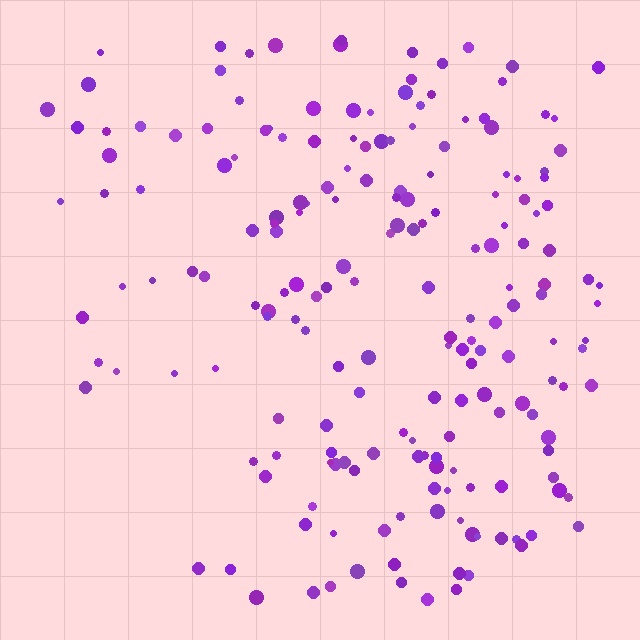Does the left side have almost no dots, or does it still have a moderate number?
Still a moderate number, just noticeably fewer than the right.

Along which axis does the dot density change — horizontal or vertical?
Horizontal.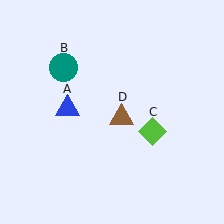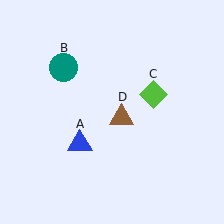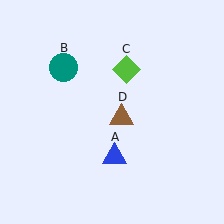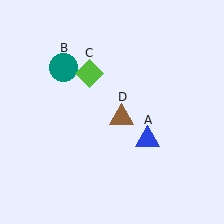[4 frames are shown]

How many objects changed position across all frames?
2 objects changed position: blue triangle (object A), lime diamond (object C).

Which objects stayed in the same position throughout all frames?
Teal circle (object B) and brown triangle (object D) remained stationary.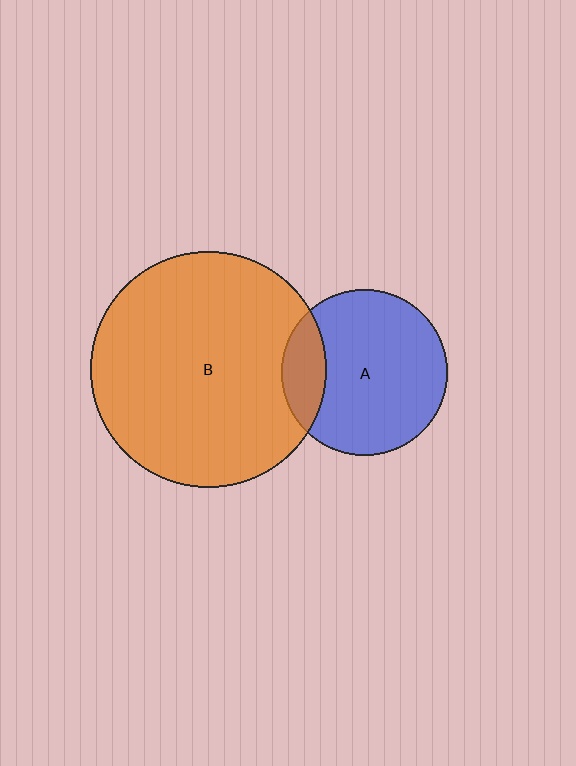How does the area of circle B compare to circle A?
Approximately 2.0 times.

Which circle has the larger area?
Circle B (orange).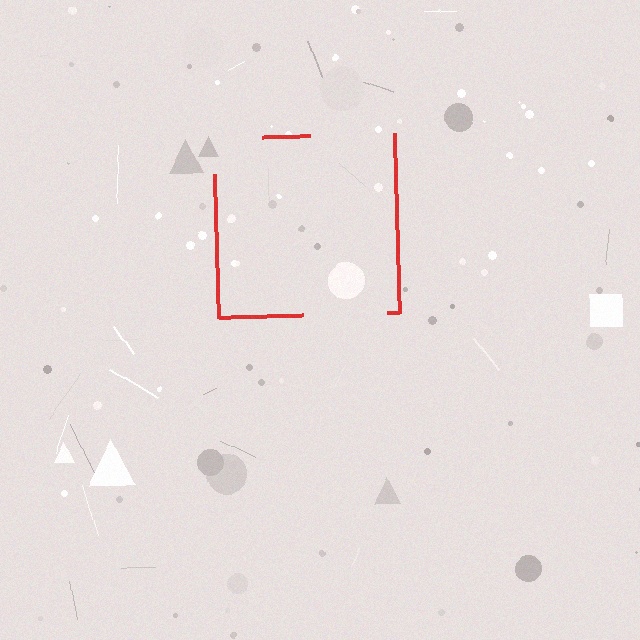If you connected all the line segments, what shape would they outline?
They would outline a square.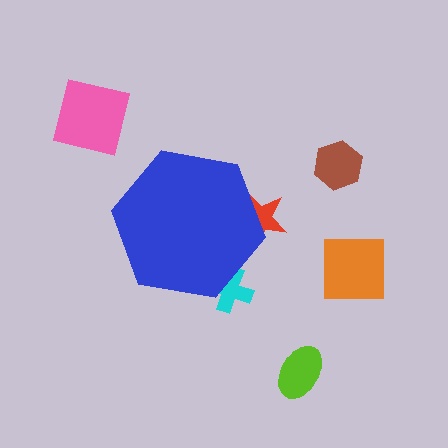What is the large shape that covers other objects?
A blue hexagon.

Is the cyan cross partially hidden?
Yes, the cyan cross is partially hidden behind the blue hexagon.